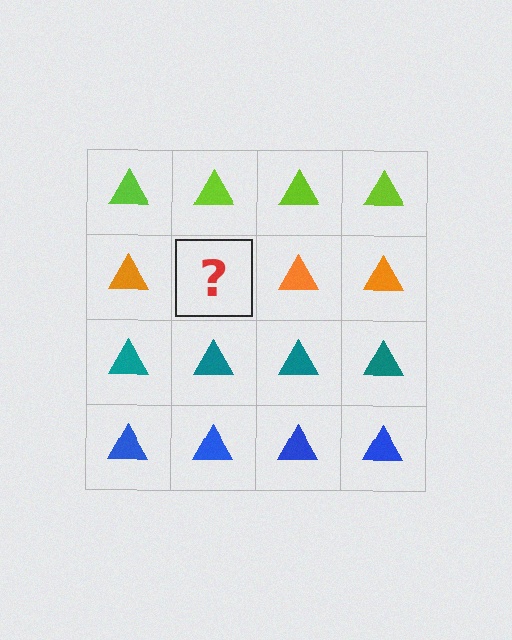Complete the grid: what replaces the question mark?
The question mark should be replaced with an orange triangle.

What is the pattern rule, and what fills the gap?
The rule is that each row has a consistent color. The gap should be filled with an orange triangle.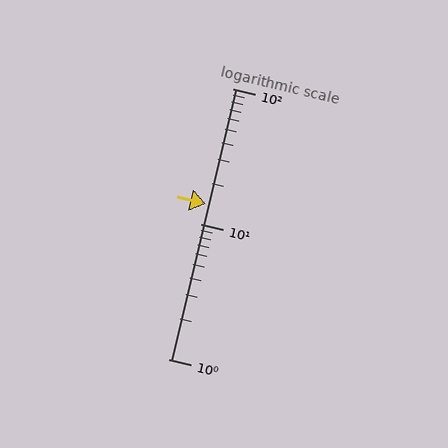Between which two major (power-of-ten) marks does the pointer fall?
The pointer is between 10 and 100.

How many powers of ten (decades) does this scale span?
The scale spans 2 decades, from 1 to 100.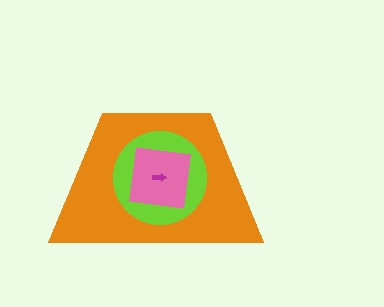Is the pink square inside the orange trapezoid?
Yes.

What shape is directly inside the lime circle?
The pink square.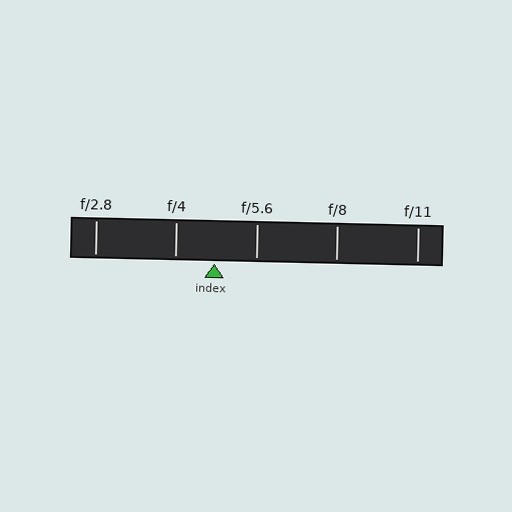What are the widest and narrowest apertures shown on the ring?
The widest aperture shown is f/2.8 and the narrowest is f/11.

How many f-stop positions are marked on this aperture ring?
There are 5 f-stop positions marked.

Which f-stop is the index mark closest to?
The index mark is closest to f/4.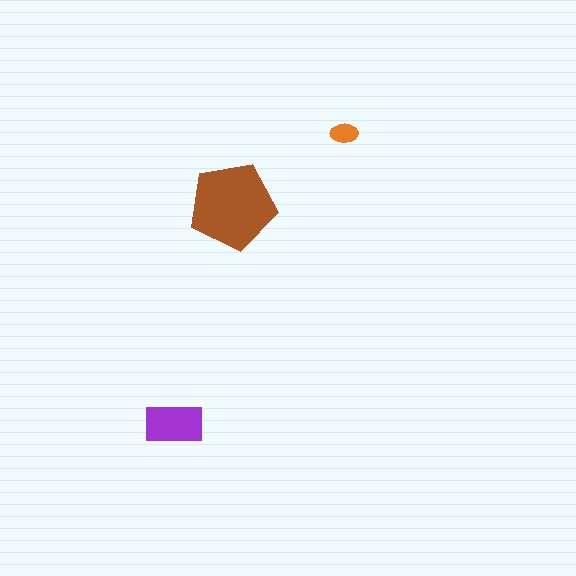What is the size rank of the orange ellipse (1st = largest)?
3rd.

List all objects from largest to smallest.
The brown pentagon, the purple rectangle, the orange ellipse.